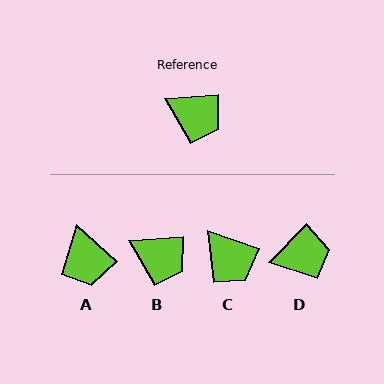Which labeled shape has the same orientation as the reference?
B.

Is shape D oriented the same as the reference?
No, it is off by about 42 degrees.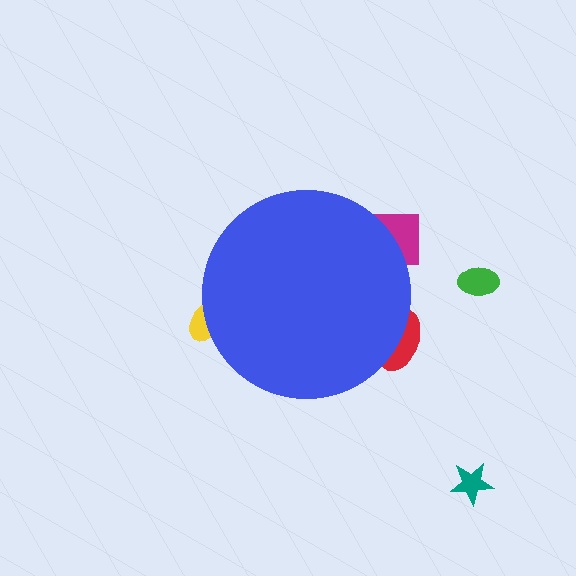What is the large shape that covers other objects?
A blue circle.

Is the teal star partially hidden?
No, the teal star is fully visible.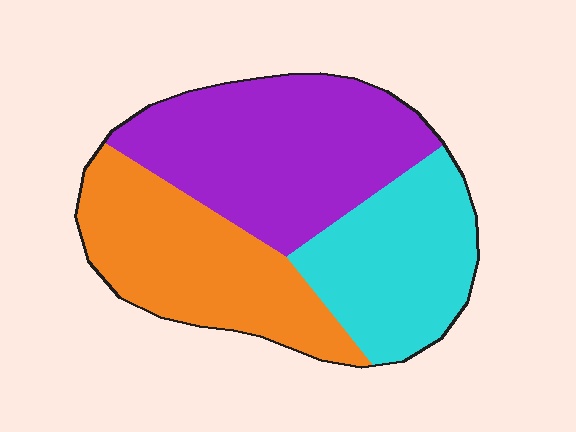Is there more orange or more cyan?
Orange.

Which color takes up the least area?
Cyan, at roughly 30%.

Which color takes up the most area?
Purple, at roughly 40%.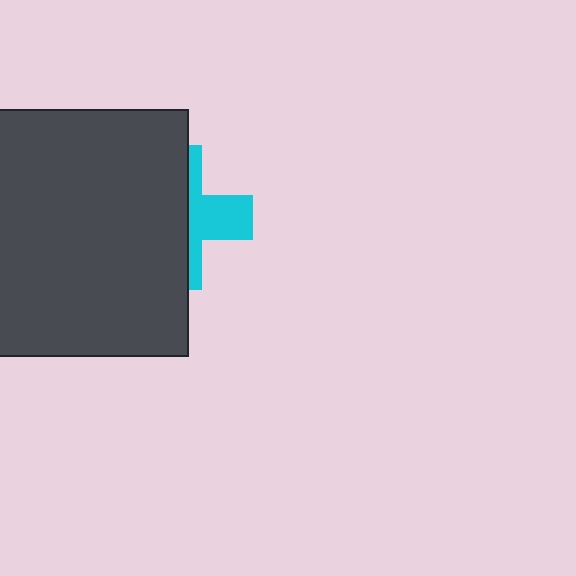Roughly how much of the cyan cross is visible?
A small part of it is visible (roughly 37%).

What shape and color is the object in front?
The object in front is a dark gray rectangle.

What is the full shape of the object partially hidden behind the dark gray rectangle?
The partially hidden object is a cyan cross.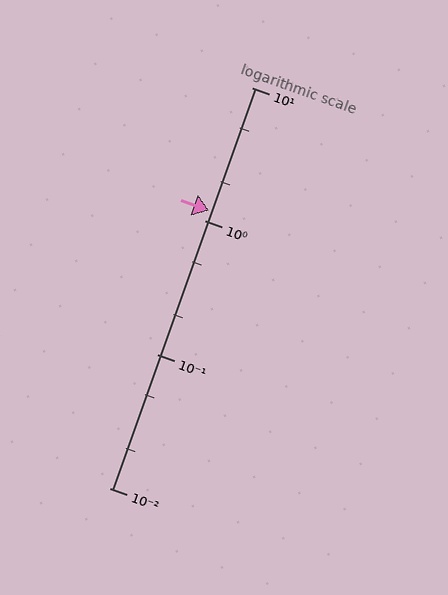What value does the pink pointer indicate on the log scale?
The pointer indicates approximately 1.2.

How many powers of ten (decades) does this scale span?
The scale spans 3 decades, from 0.01 to 10.